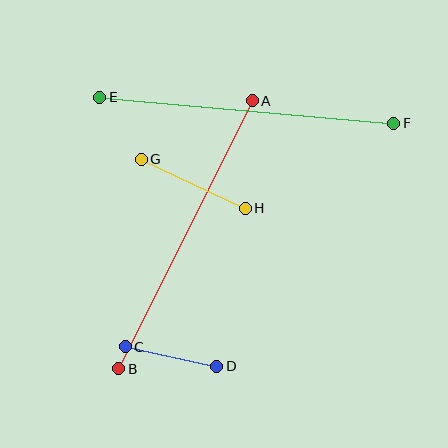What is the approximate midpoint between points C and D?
The midpoint is at approximately (171, 357) pixels.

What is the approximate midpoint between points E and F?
The midpoint is at approximately (247, 110) pixels.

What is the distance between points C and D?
The distance is approximately 94 pixels.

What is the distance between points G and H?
The distance is approximately 115 pixels.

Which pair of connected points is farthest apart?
Points A and B are farthest apart.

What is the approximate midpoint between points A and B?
The midpoint is at approximately (186, 235) pixels.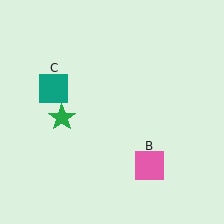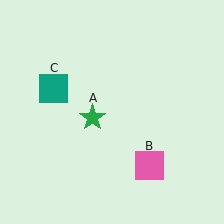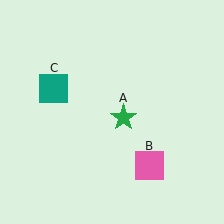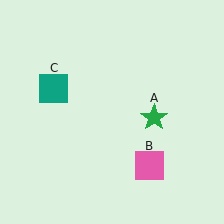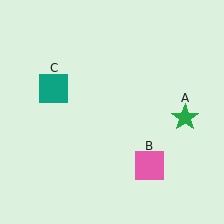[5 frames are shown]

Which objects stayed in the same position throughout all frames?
Pink square (object B) and teal square (object C) remained stationary.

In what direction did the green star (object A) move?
The green star (object A) moved right.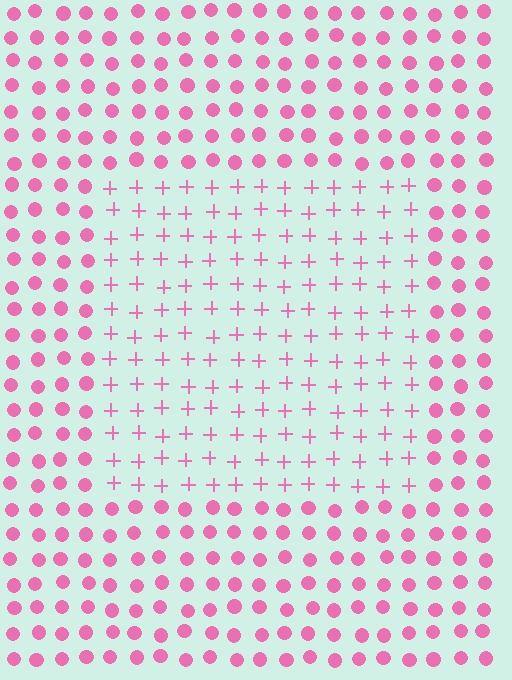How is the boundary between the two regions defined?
The boundary is defined by a change in element shape: plus signs inside vs. circles outside. All elements share the same color and spacing.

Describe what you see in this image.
The image is filled with small pink elements arranged in a uniform grid. A rectangle-shaped region contains plus signs, while the surrounding area contains circles. The boundary is defined purely by the change in element shape.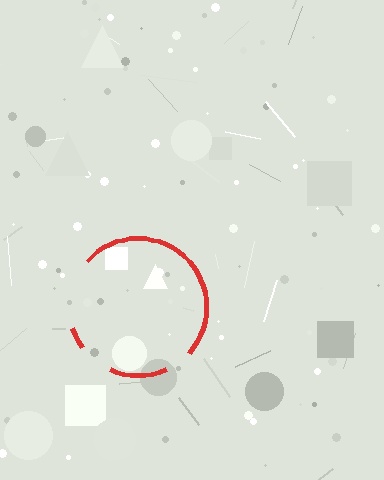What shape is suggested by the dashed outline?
The dashed outline suggests a circle.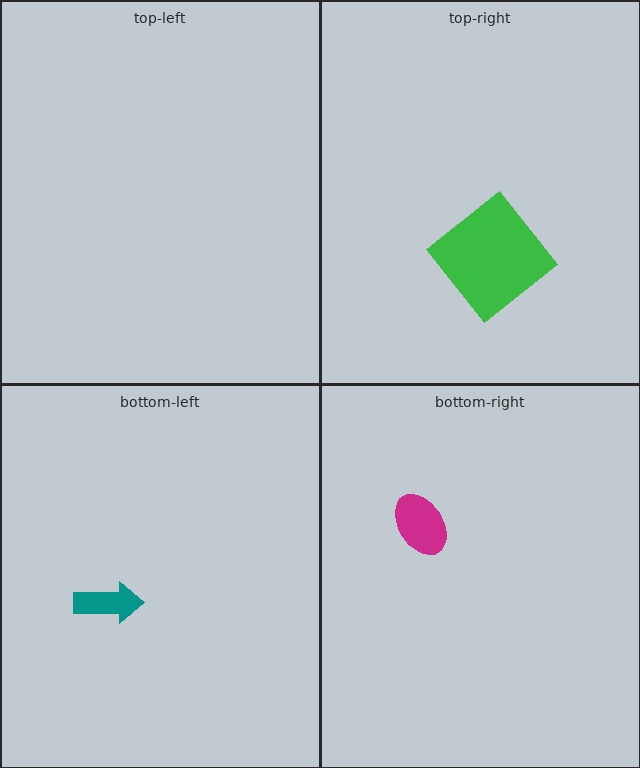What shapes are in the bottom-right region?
The magenta ellipse.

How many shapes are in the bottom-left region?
1.